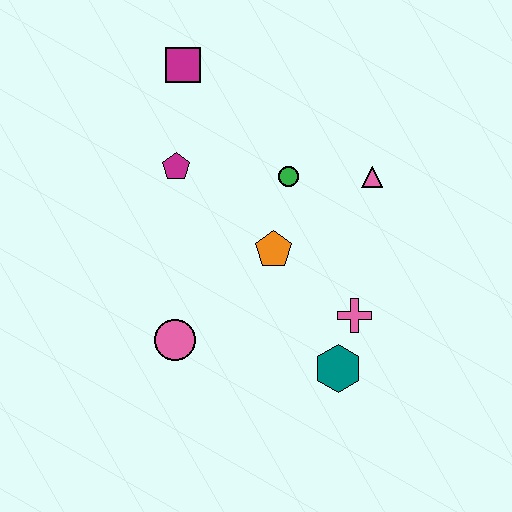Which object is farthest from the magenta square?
The teal hexagon is farthest from the magenta square.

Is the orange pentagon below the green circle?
Yes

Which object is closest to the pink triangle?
The green circle is closest to the pink triangle.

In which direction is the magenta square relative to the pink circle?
The magenta square is above the pink circle.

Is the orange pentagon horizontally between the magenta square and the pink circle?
No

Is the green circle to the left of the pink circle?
No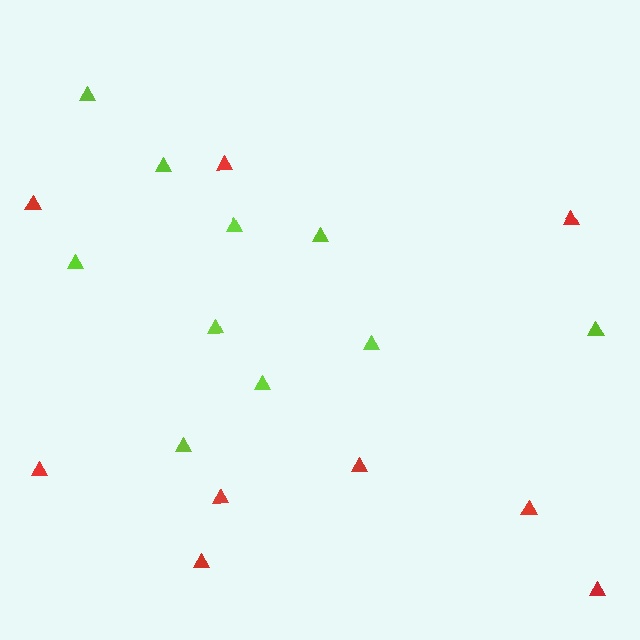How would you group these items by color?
There are 2 groups: one group of red triangles (9) and one group of lime triangles (10).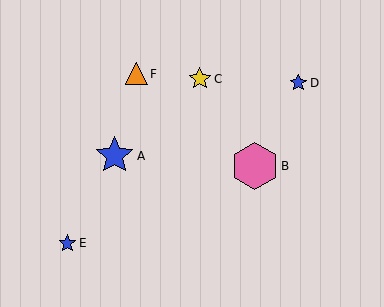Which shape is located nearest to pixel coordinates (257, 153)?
The pink hexagon (labeled B) at (255, 166) is nearest to that location.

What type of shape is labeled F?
Shape F is an orange triangle.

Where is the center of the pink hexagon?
The center of the pink hexagon is at (255, 166).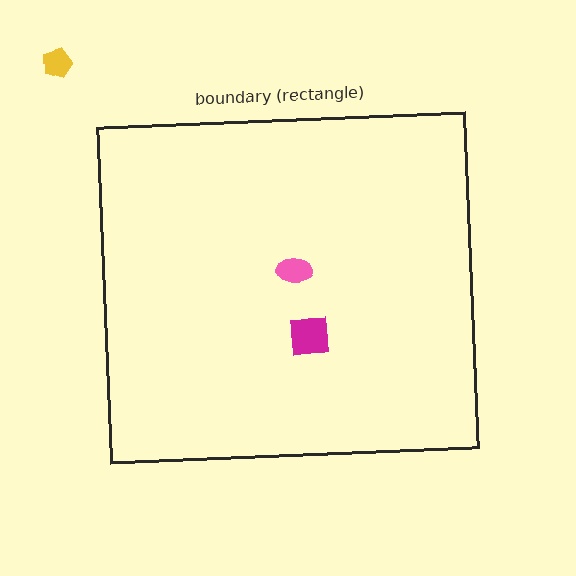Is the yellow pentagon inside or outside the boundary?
Outside.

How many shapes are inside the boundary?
2 inside, 1 outside.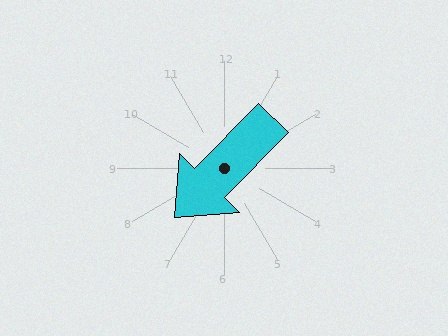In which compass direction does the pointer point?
Southwest.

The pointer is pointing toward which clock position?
Roughly 7 o'clock.